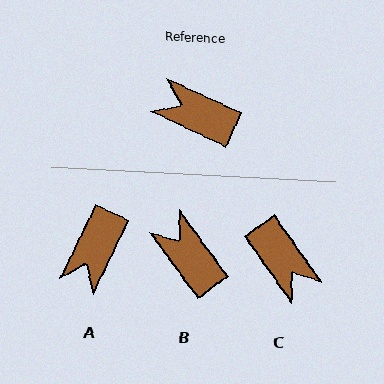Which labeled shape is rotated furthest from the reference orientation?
C, about 151 degrees away.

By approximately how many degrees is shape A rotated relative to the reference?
Approximately 90 degrees counter-clockwise.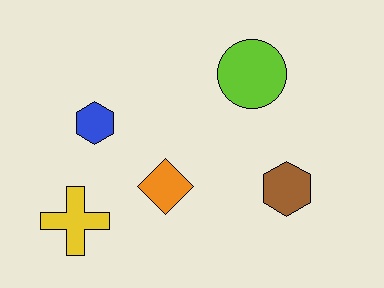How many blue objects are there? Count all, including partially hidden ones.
There is 1 blue object.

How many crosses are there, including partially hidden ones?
There is 1 cross.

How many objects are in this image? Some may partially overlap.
There are 5 objects.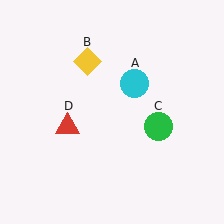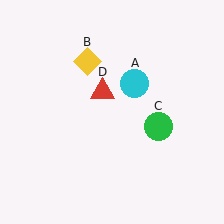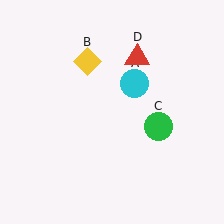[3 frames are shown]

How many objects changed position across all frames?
1 object changed position: red triangle (object D).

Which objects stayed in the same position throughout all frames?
Cyan circle (object A) and yellow diamond (object B) and green circle (object C) remained stationary.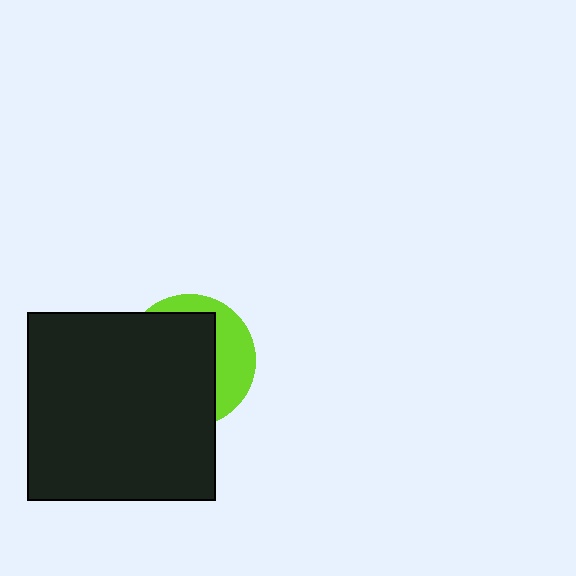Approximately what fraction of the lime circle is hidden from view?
Roughly 67% of the lime circle is hidden behind the black square.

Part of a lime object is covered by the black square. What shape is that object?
It is a circle.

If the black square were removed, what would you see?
You would see the complete lime circle.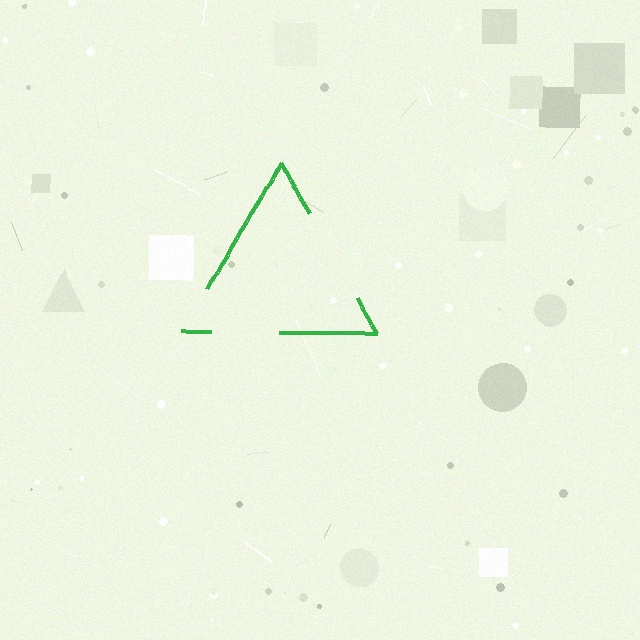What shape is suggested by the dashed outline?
The dashed outline suggests a triangle.